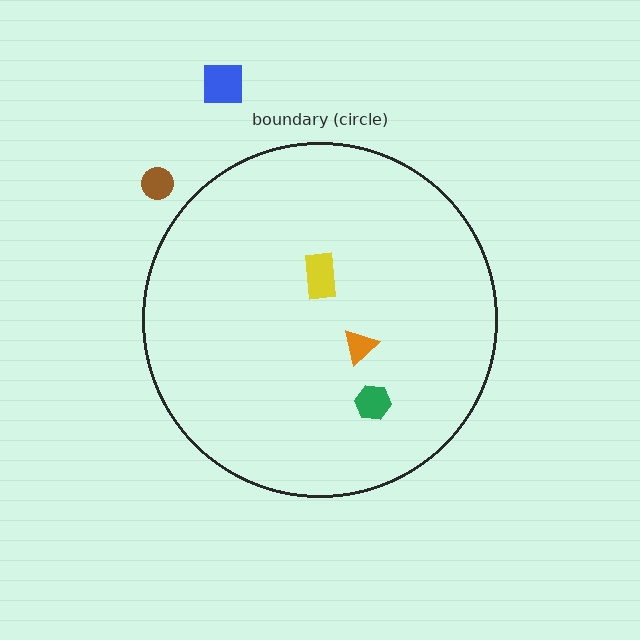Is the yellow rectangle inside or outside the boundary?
Inside.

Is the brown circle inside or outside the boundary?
Outside.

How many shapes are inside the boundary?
3 inside, 2 outside.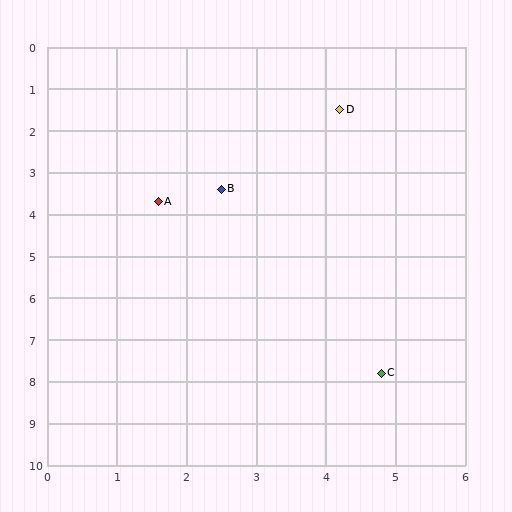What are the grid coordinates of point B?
Point B is at approximately (2.5, 3.4).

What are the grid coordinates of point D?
Point D is at approximately (4.2, 1.5).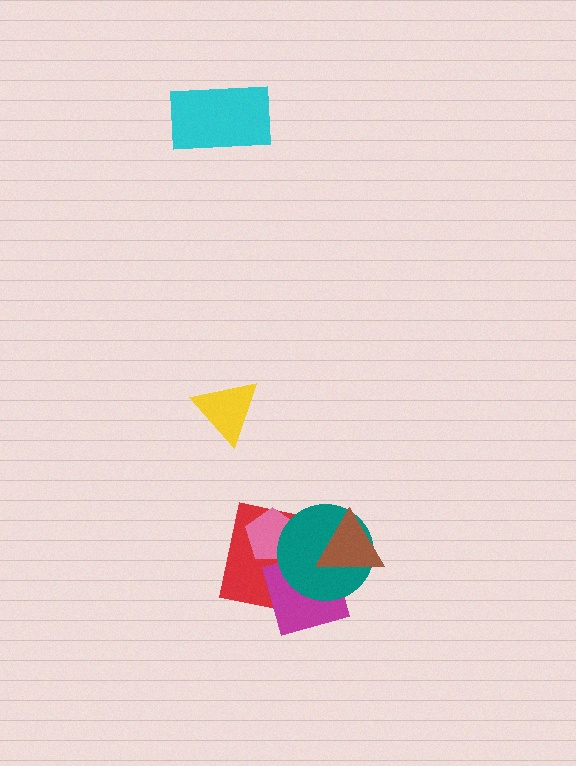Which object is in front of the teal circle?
The brown triangle is in front of the teal circle.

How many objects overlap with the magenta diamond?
4 objects overlap with the magenta diamond.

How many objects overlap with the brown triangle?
3 objects overlap with the brown triangle.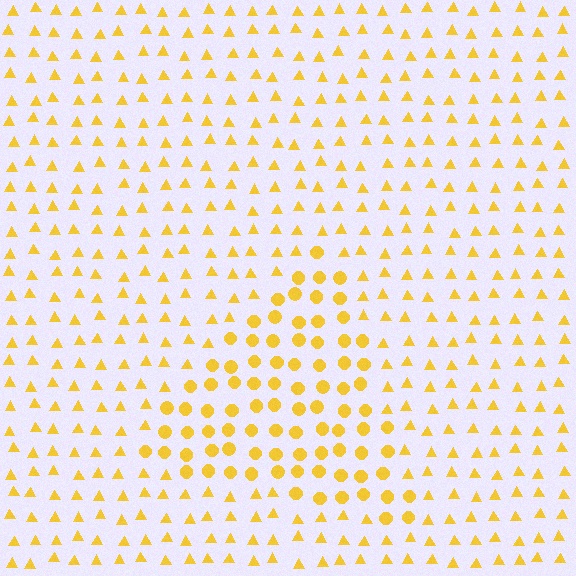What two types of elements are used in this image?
The image uses circles inside the triangle region and triangles outside it.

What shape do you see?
I see a triangle.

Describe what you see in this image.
The image is filled with small yellow elements arranged in a uniform grid. A triangle-shaped region contains circles, while the surrounding area contains triangles. The boundary is defined purely by the change in element shape.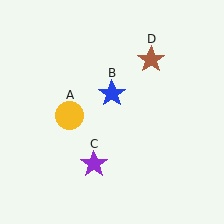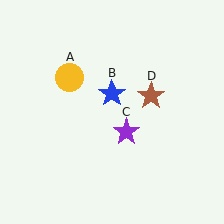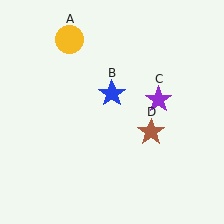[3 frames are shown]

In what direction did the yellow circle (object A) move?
The yellow circle (object A) moved up.